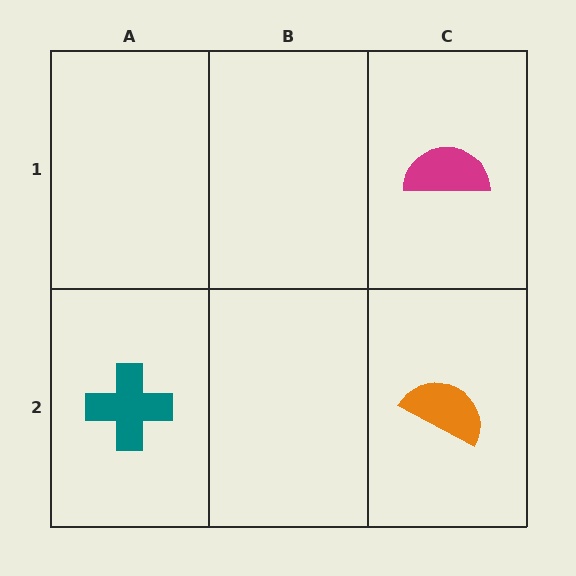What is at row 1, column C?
A magenta semicircle.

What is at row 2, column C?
An orange semicircle.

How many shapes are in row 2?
2 shapes.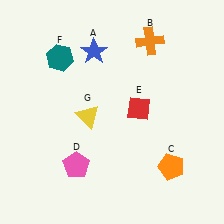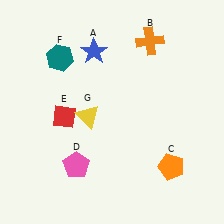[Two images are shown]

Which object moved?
The red diamond (E) moved left.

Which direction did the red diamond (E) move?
The red diamond (E) moved left.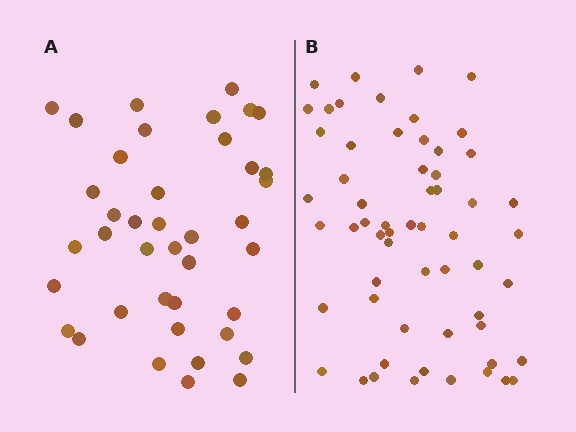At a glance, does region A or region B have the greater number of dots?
Region B (the right region) has more dots.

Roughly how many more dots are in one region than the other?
Region B has approximately 20 more dots than region A.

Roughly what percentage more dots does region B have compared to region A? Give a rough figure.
About 50% more.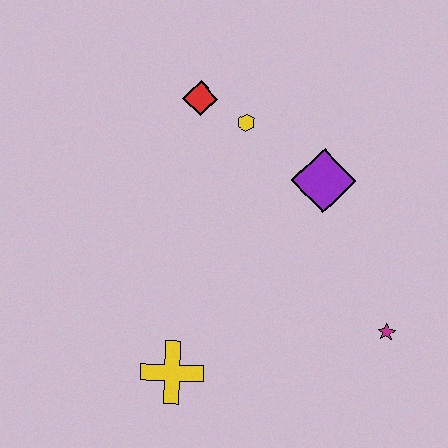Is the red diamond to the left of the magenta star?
Yes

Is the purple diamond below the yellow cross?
No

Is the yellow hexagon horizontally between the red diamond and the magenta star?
Yes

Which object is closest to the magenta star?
The purple diamond is closest to the magenta star.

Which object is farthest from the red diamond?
The magenta star is farthest from the red diamond.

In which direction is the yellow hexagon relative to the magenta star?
The yellow hexagon is above the magenta star.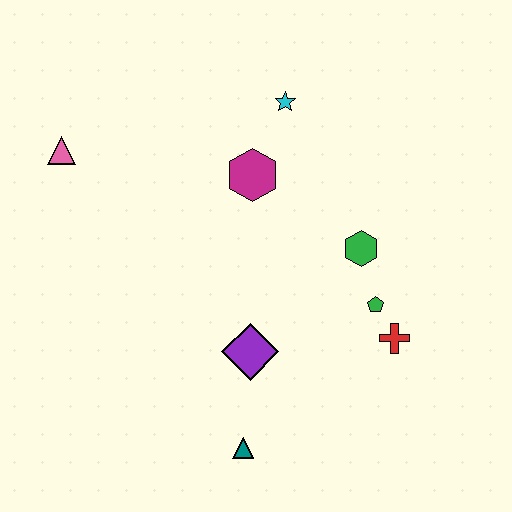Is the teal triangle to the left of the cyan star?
Yes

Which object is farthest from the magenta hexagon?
The teal triangle is farthest from the magenta hexagon.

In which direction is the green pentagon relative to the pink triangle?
The green pentagon is to the right of the pink triangle.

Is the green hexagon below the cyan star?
Yes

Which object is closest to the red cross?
The green pentagon is closest to the red cross.